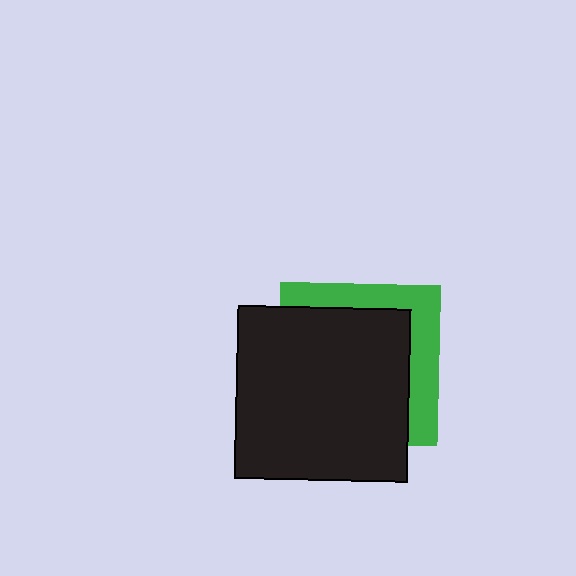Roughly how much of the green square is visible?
A small part of it is visible (roughly 31%).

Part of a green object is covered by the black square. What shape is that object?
It is a square.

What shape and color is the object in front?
The object in front is a black square.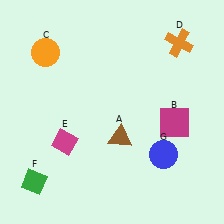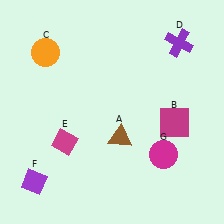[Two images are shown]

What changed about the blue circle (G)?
In Image 1, G is blue. In Image 2, it changed to magenta.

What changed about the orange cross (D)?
In Image 1, D is orange. In Image 2, it changed to purple.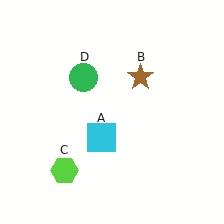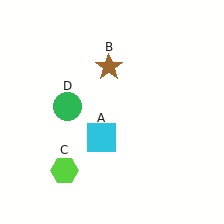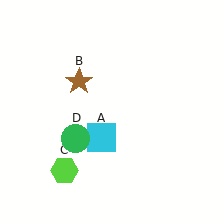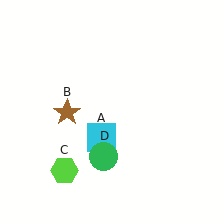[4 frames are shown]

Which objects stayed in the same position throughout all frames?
Cyan square (object A) and lime hexagon (object C) remained stationary.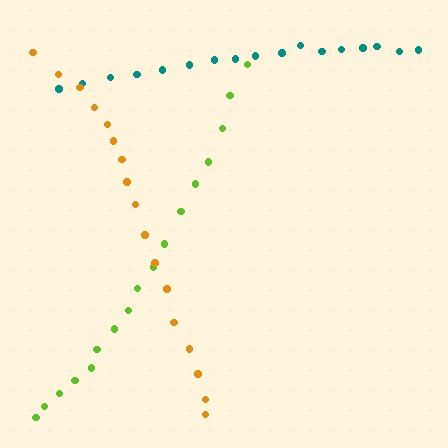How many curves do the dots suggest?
There are 3 distinct paths.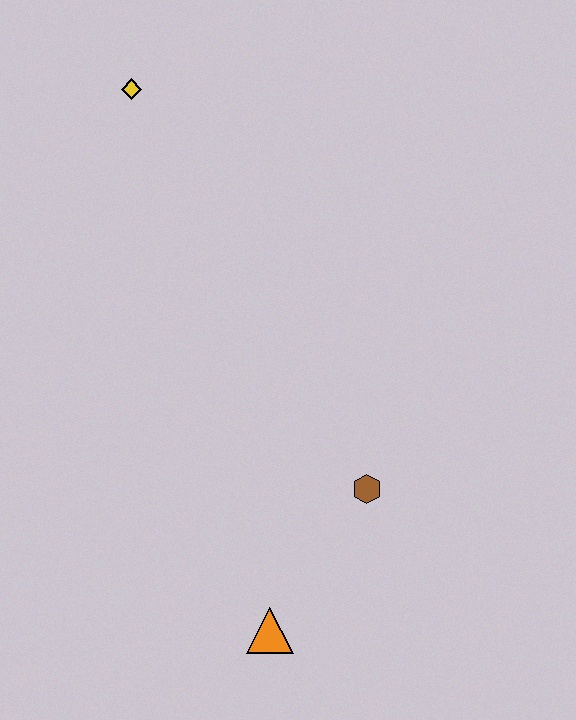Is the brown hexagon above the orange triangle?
Yes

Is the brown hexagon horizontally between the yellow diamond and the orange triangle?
No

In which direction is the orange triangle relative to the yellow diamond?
The orange triangle is below the yellow diamond.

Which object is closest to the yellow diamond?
The brown hexagon is closest to the yellow diamond.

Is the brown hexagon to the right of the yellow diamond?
Yes